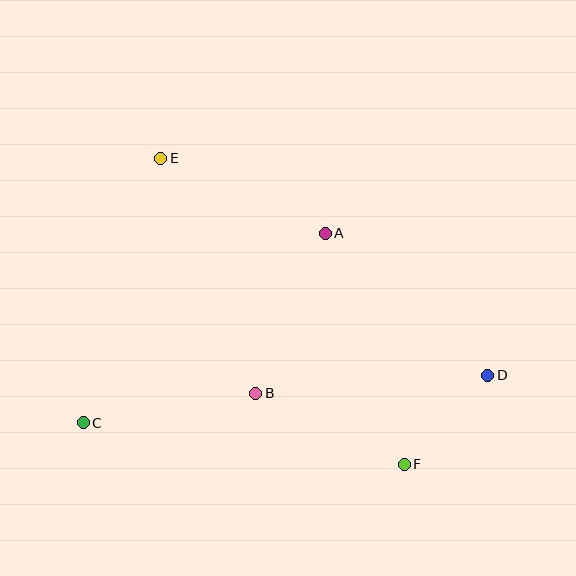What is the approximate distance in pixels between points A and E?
The distance between A and E is approximately 181 pixels.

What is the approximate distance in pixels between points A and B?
The distance between A and B is approximately 174 pixels.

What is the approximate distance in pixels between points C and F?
The distance between C and F is approximately 324 pixels.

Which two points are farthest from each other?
Points C and D are farthest from each other.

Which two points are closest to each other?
Points D and F are closest to each other.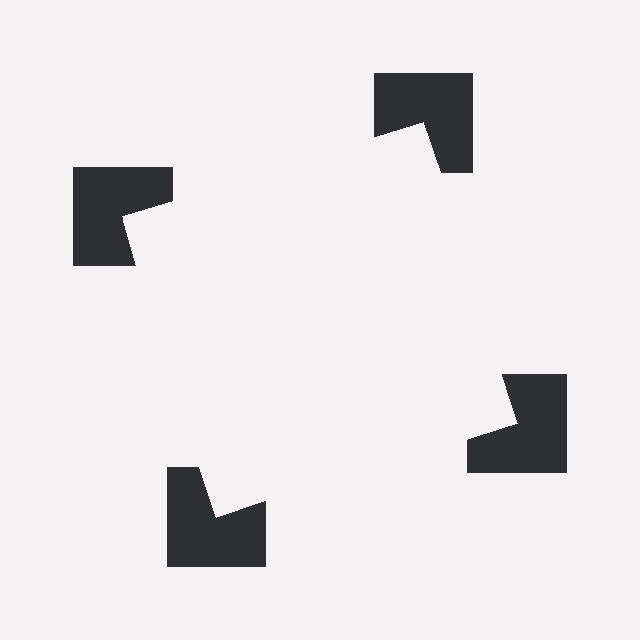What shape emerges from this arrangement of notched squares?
An illusory square — its edges are inferred from the aligned wedge cuts in the notched squares, not physically drawn.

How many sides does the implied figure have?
4 sides.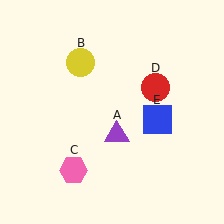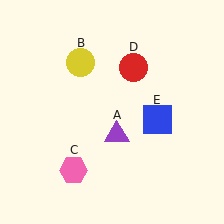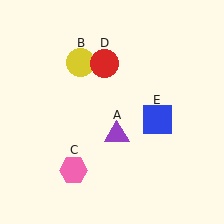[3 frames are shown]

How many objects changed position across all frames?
1 object changed position: red circle (object D).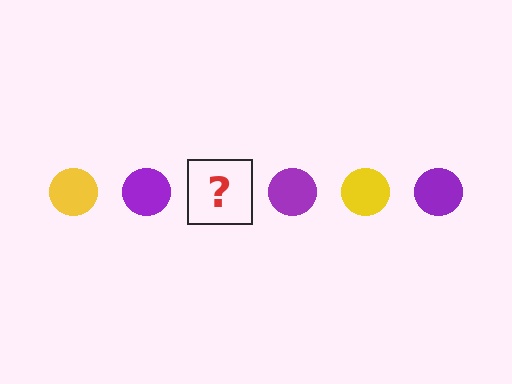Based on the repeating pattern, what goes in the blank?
The blank should be a yellow circle.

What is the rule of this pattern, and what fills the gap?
The rule is that the pattern cycles through yellow, purple circles. The gap should be filled with a yellow circle.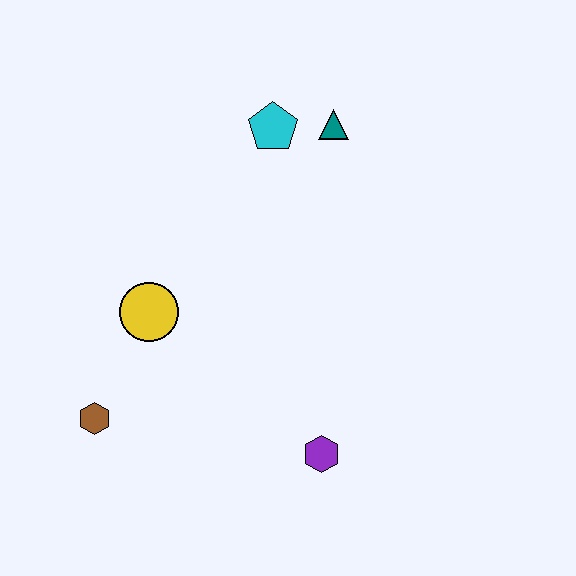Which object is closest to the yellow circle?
The brown hexagon is closest to the yellow circle.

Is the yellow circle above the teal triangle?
No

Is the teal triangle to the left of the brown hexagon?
No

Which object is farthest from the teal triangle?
The brown hexagon is farthest from the teal triangle.